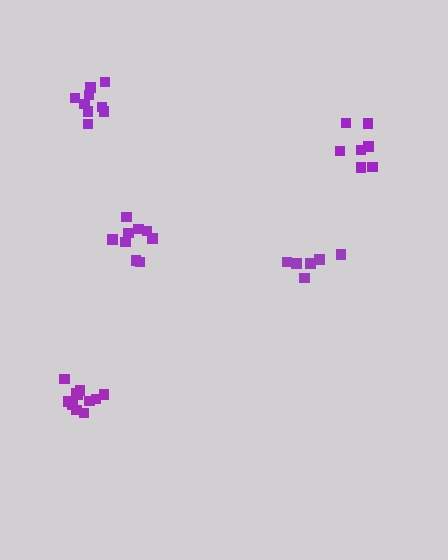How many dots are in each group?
Group 1: 11 dots, Group 2: 7 dots, Group 3: 9 dots, Group 4: 6 dots, Group 5: 9 dots (42 total).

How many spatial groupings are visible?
There are 5 spatial groupings.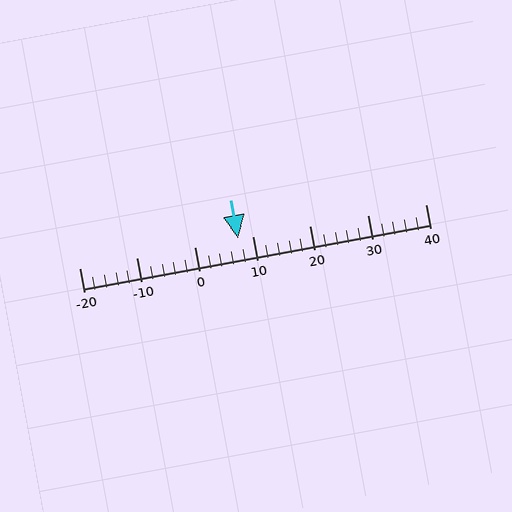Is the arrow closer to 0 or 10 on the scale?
The arrow is closer to 10.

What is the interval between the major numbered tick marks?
The major tick marks are spaced 10 units apart.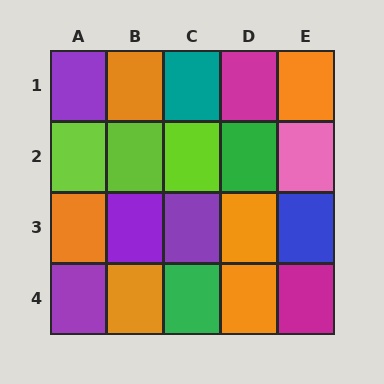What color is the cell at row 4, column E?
Magenta.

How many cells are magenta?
2 cells are magenta.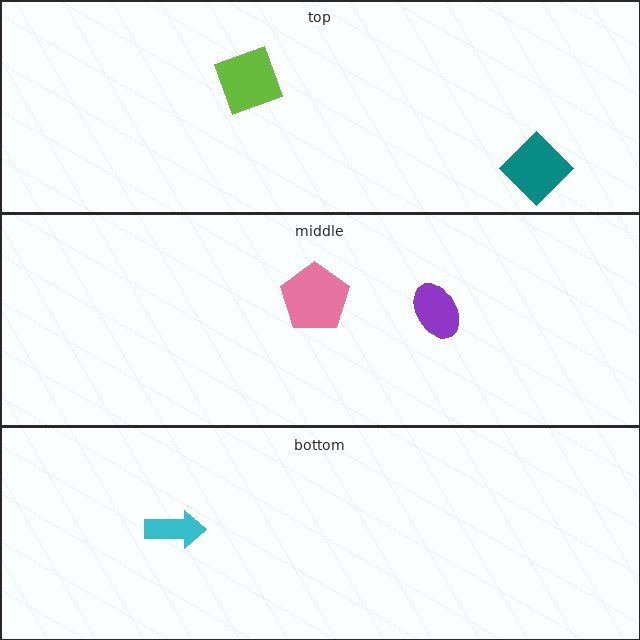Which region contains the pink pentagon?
The middle region.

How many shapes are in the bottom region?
1.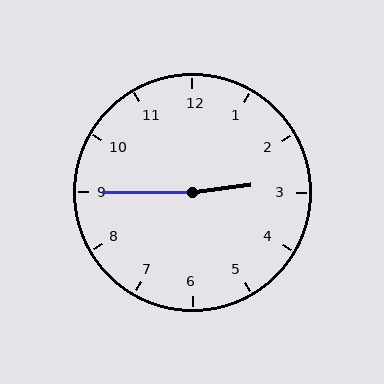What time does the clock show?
2:45.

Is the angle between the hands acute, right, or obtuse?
It is obtuse.